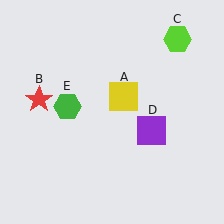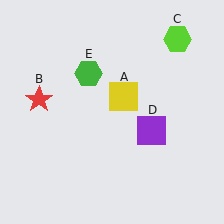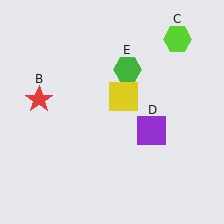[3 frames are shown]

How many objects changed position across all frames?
1 object changed position: green hexagon (object E).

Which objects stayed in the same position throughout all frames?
Yellow square (object A) and red star (object B) and lime hexagon (object C) and purple square (object D) remained stationary.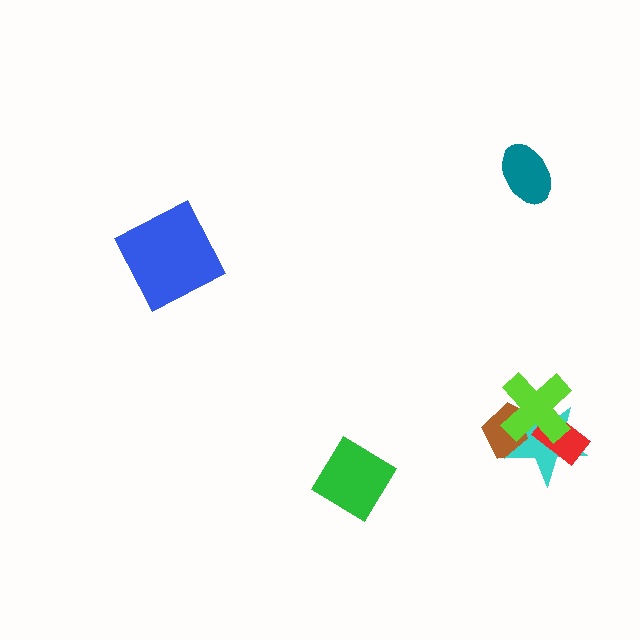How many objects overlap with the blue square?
0 objects overlap with the blue square.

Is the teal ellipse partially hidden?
No, no other shape covers it.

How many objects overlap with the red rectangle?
2 objects overlap with the red rectangle.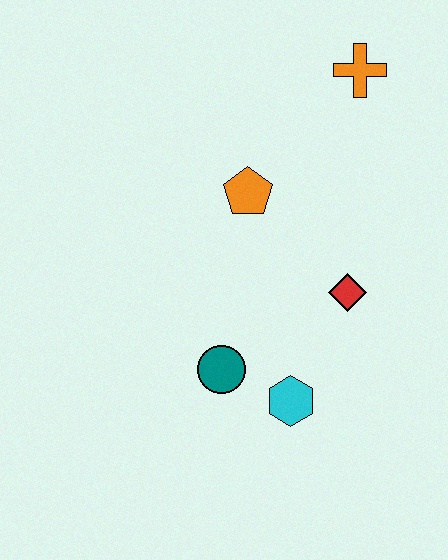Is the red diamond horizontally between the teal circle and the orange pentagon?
No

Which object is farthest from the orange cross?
The cyan hexagon is farthest from the orange cross.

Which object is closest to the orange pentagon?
The red diamond is closest to the orange pentagon.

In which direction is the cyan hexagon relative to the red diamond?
The cyan hexagon is below the red diamond.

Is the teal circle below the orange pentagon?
Yes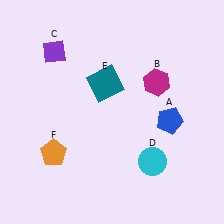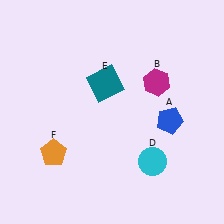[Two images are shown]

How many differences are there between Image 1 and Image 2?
There is 1 difference between the two images.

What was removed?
The purple diamond (C) was removed in Image 2.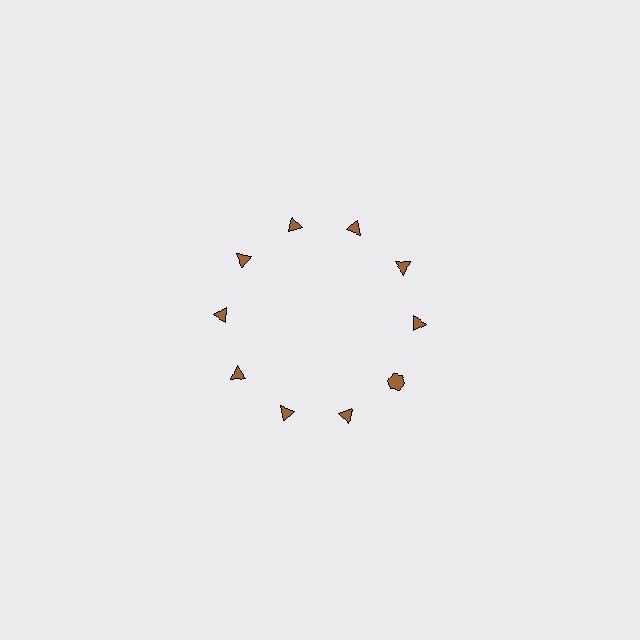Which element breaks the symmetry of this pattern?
The brown hexagon at roughly the 4 o'clock position breaks the symmetry. All other shapes are brown triangles.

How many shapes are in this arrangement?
There are 10 shapes arranged in a ring pattern.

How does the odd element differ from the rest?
It has a different shape: hexagon instead of triangle.